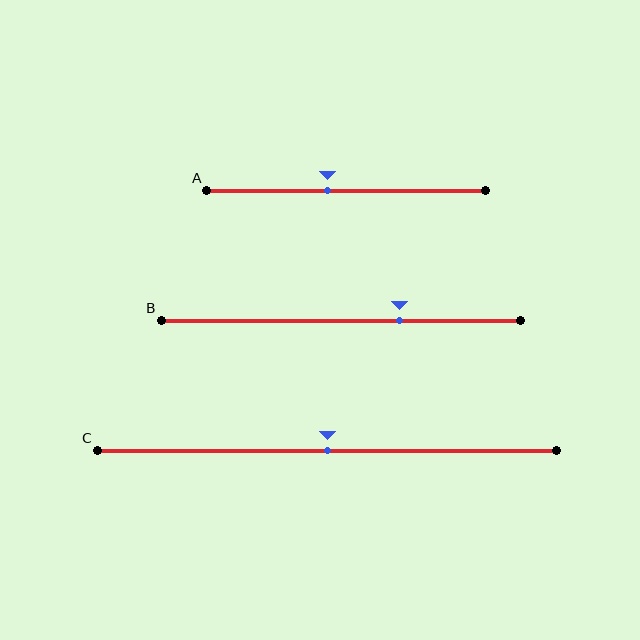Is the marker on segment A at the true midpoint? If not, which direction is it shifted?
No, the marker on segment A is shifted to the left by about 7% of the segment length.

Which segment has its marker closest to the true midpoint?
Segment C has its marker closest to the true midpoint.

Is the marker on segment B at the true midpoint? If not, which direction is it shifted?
No, the marker on segment B is shifted to the right by about 16% of the segment length.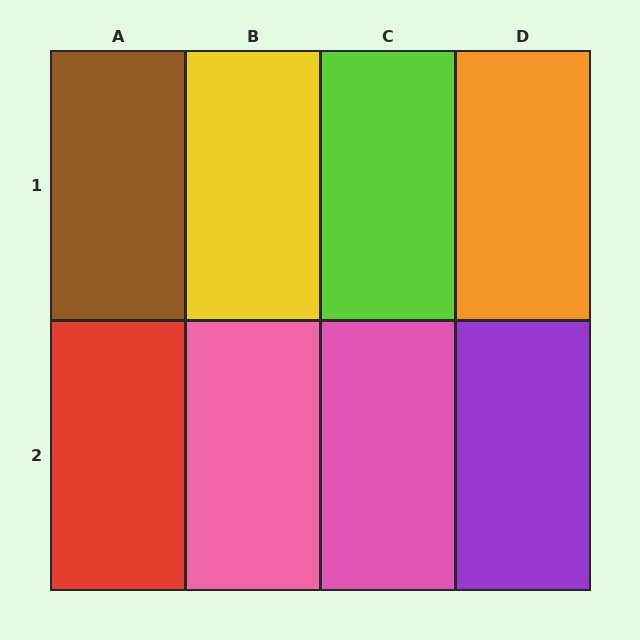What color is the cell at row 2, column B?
Pink.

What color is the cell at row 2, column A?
Red.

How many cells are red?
1 cell is red.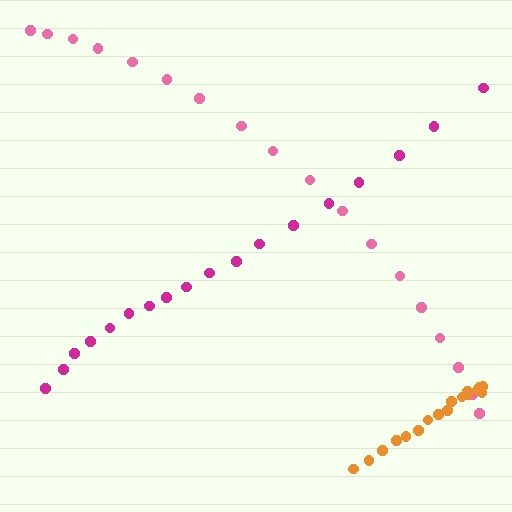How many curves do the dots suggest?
There are 3 distinct paths.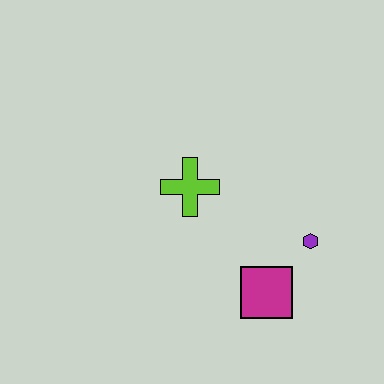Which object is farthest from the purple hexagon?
The lime cross is farthest from the purple hexagon.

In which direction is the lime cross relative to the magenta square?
The lime cross is above the magenta square.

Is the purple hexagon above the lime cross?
No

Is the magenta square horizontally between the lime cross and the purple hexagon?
Yes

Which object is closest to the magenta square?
The purple hexagon is closest to the magenta square.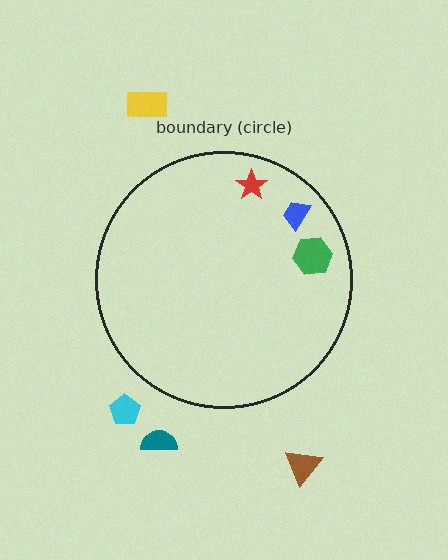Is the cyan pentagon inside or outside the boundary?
Outside.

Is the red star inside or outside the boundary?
Inside.